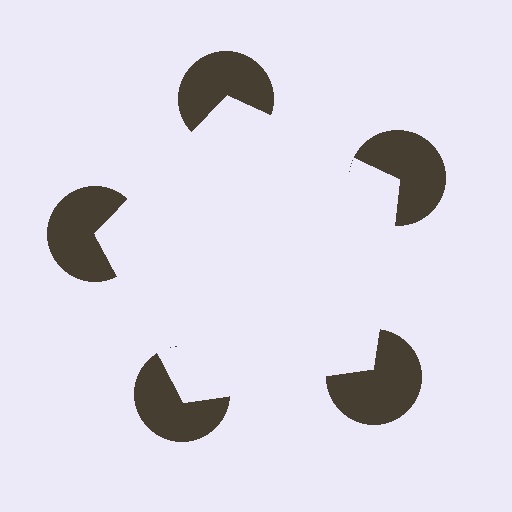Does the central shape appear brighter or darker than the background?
It typically appears slightly brighter than the background, even though no actual brightness change is drawn.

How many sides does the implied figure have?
5 sides.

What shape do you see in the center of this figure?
An illusory pentagon — its edges are inferred from the aligned wedge cuts in the pac-man discs, not physically drawn.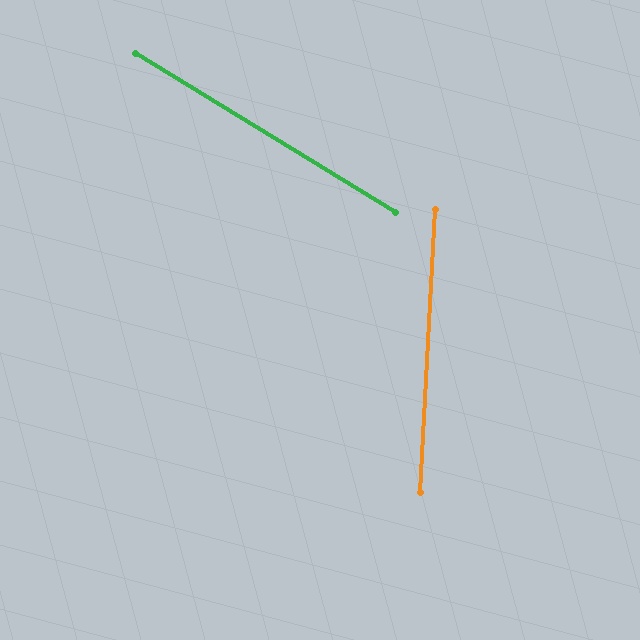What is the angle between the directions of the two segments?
Approximately 62 degrees.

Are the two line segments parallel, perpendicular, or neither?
Neither parallel nor perpendicular — they differ by about 62°.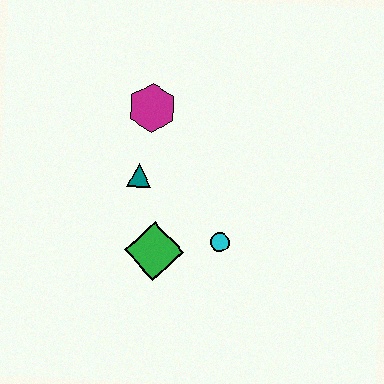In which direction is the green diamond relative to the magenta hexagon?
The green diamond is below the magenta hexagon.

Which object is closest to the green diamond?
The cyan circle is closest to the green diamond.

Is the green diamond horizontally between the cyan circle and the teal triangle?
Yes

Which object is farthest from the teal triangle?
The cyan circle is farthest from the teal triangle.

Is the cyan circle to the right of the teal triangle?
Yes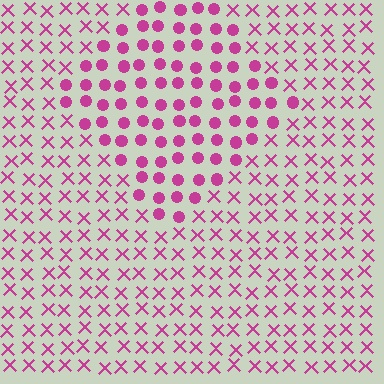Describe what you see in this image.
The image is filled with small magenta elements arranged in a uniform grid. A diamond-shaped region contains circles, while the surrounding area contains X marks. The boundary is defined purely by the change in element shape.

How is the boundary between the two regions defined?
The boundary is defined by a change in element shape: circles inside vs. X marks outside. All elements share the same color and spacing.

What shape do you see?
I see a diamond.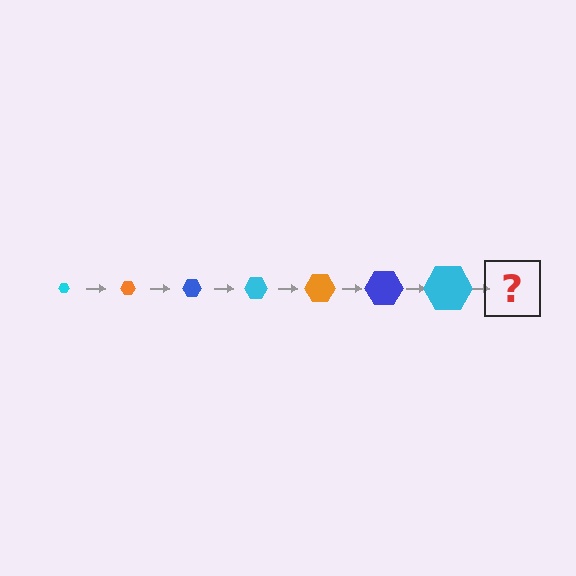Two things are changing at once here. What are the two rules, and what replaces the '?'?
The two rules are that the hexagon grows larger each step and the color cycles through cyan, orange, and blue. The '?' should be an orange hexagon, larger than the previous one.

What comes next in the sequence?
The next element should be an orange hexagon, larger than the previous one.